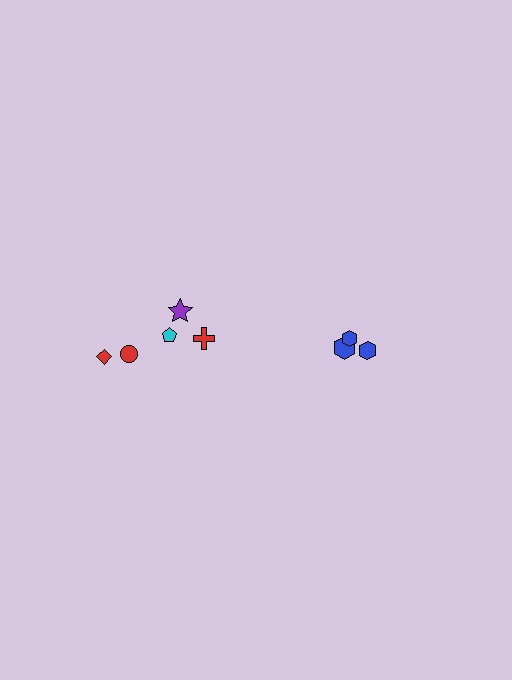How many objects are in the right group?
There are 3 objects.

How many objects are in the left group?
There are 5 objects.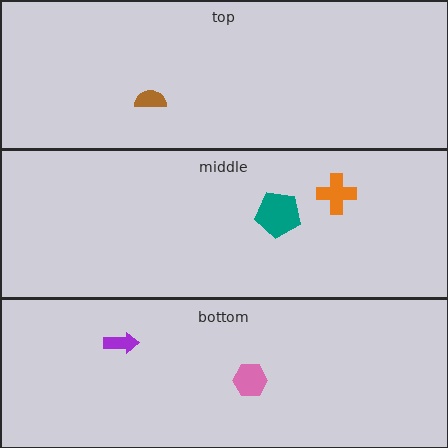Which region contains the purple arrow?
The bottom region.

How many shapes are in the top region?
1.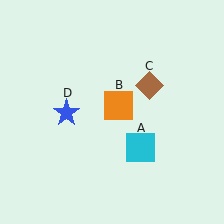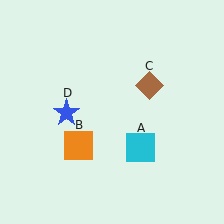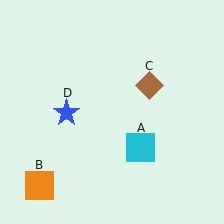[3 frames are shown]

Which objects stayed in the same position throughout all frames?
Cyan square (object A) and brown diamond (object C) and blue star (object D) remained stationary.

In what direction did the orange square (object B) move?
The orange square (object B) moved down and to the left.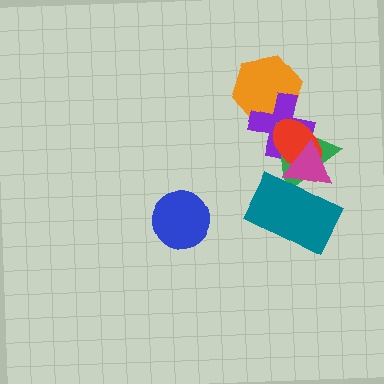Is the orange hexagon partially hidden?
Yes, it is partially covered by another shape.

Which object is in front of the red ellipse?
The magenta triangle is in front of the red ellipse.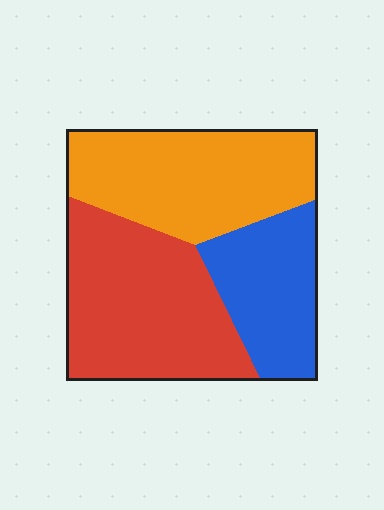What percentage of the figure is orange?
Orange covers 37% of the figure.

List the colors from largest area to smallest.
From largest to smallest: red, orange, blue.